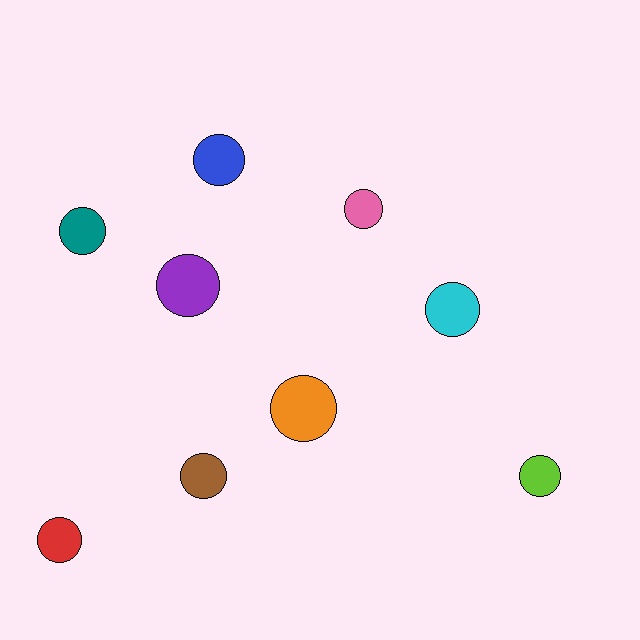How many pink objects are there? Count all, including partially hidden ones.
There is 1 pink object.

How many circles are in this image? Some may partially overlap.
There are 9 circles.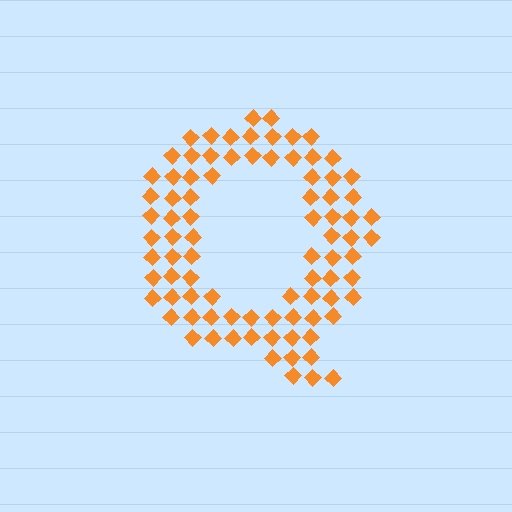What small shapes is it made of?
It is made of small diamonds.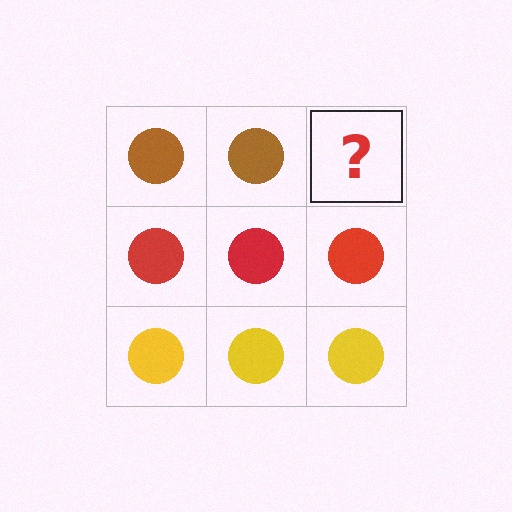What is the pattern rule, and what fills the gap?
The rule is that each row has a consistent color. The gap should be filled with a brown circle.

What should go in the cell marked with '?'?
The missing cell should contain a brown circle.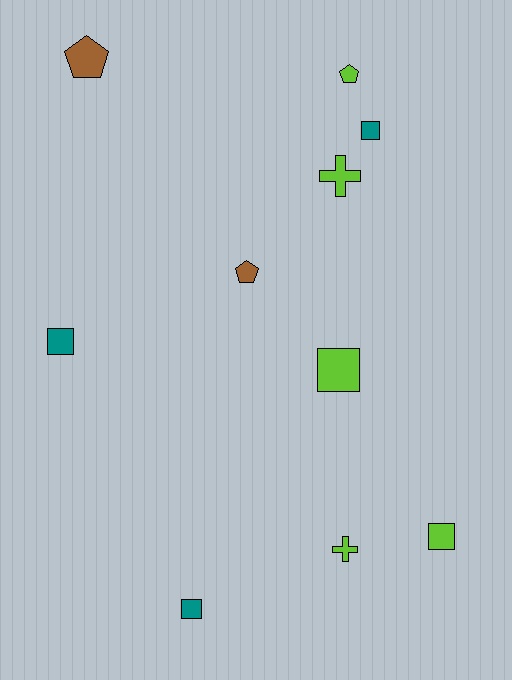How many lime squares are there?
There are 2 lime squares.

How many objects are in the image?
There are 10 objects.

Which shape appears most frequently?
Square, with 5 objects.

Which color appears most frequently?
Lime, with 5 objects.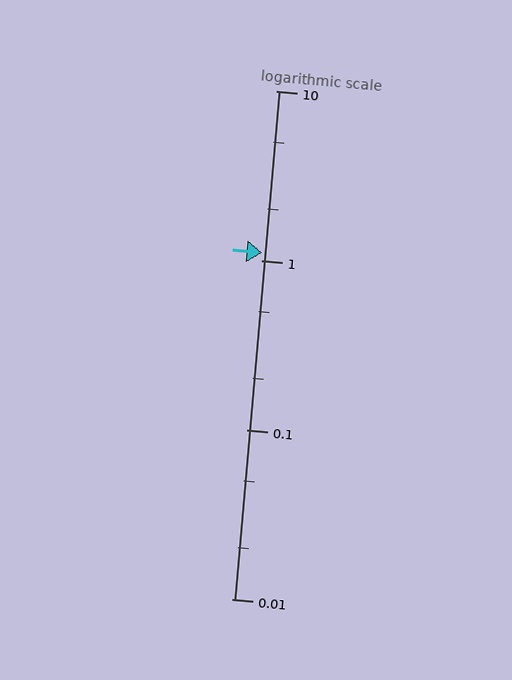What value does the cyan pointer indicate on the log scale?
The pointer indicates approximately 1.1.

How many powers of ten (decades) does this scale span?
The scale spans 3 decades, from 0.01 to 10.